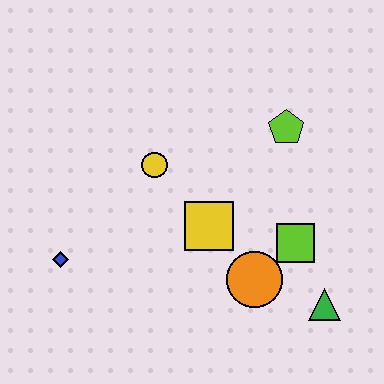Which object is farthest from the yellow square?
The blue diamond is farthest from the yellow square.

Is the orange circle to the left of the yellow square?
No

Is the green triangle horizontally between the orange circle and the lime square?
No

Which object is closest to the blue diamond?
The yellow circle is closest to the blue diamond.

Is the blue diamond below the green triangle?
No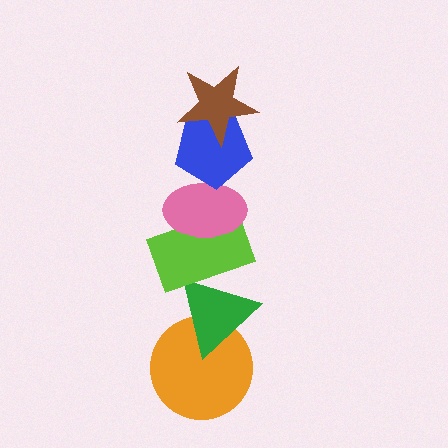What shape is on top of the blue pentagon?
The brown star is on top of the blue pentagon.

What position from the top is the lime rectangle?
The lime rectangle is 4th from the top.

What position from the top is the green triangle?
The green triangle is 5th from the top.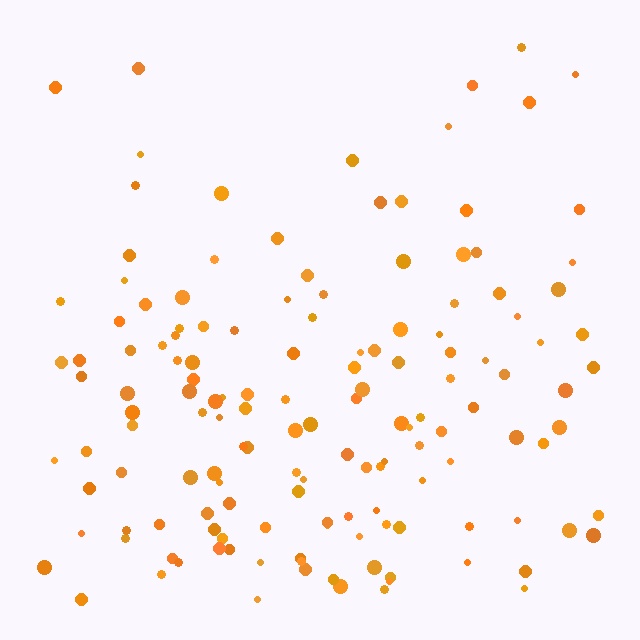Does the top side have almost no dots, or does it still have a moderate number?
Still a moderate number, just noticeably fewer than the bottom.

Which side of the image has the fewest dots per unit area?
The top.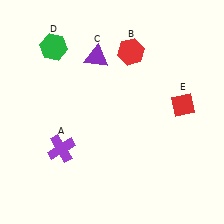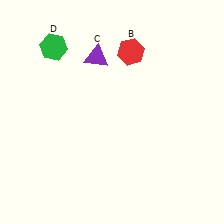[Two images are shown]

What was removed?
The purple cross (A), the red diamond (E) were removed in Image 2.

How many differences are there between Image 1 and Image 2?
There are 2 differences between the two images.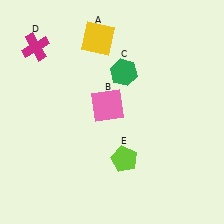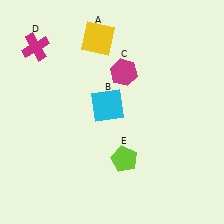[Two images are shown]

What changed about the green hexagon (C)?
In Image 1, C is green. In Image 2, it changed to magenta.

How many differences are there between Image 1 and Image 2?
There are 2 differences between the two images.